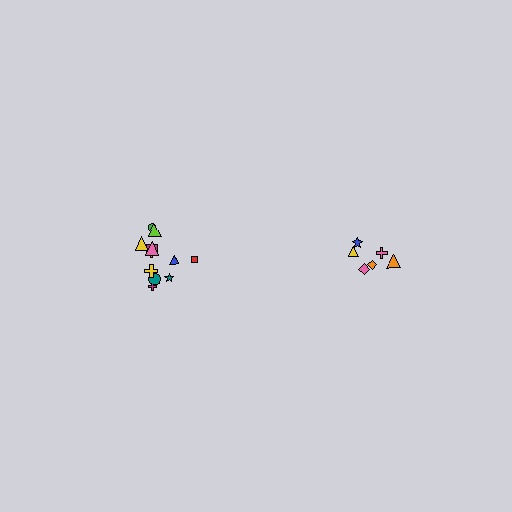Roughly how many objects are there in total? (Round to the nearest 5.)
Roughly 20 objects in total.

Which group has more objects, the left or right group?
The left group.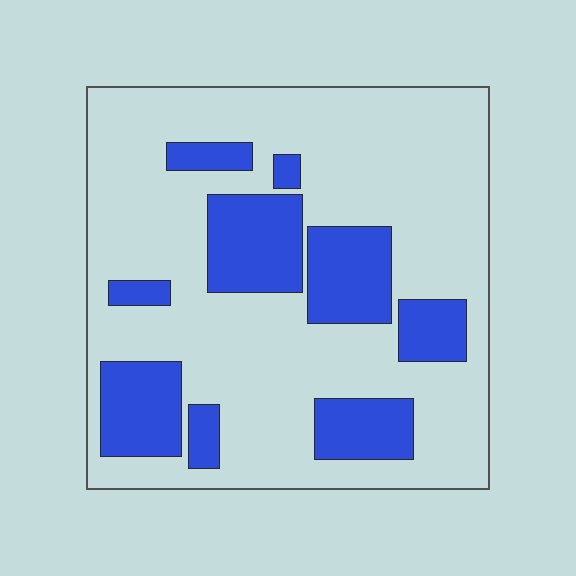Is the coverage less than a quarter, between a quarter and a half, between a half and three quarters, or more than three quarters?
Between a quarter and a half.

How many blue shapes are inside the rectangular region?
9.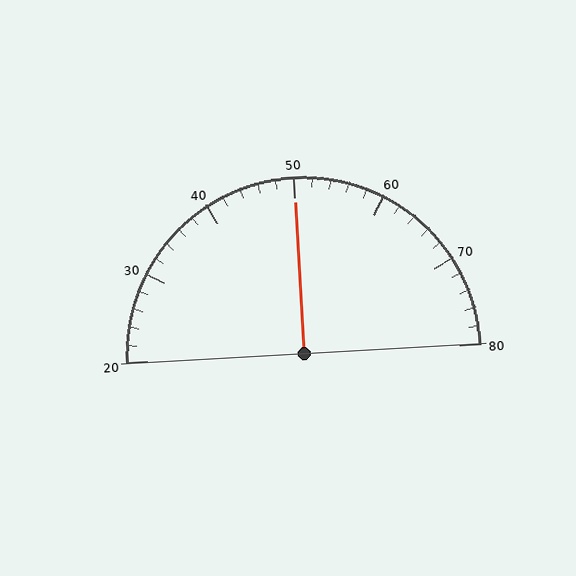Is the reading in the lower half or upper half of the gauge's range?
The reading is in the upper half of the range (20 to 80).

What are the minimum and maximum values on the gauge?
The gauge ranges from 20 to 80.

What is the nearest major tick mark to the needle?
The nearest major tick mark is 50.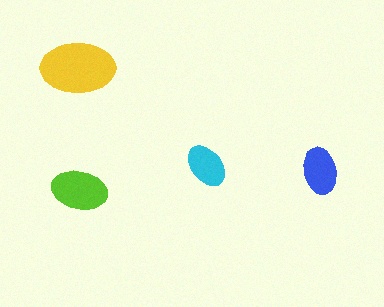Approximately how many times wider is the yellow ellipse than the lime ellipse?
About 1.5 times wider.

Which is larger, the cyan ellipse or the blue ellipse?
The blue one.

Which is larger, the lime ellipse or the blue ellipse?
The lime one.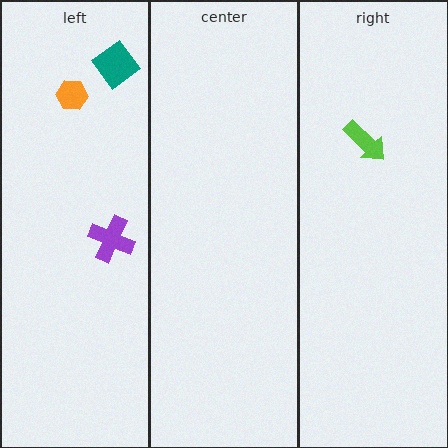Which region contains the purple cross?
The left region.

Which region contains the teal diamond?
The left region.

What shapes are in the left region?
The teal diamond, the orange hexagon, the purple cross.